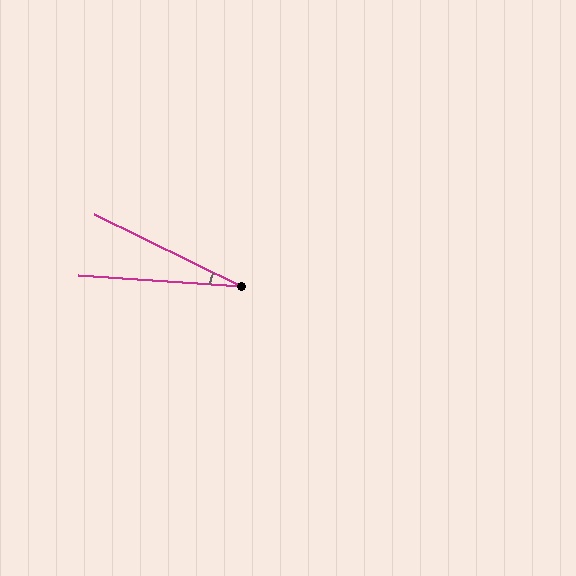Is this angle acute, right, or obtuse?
It is acute.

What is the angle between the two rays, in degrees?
Approximately 22 degrees.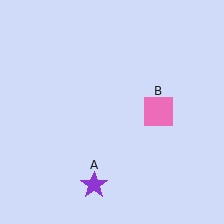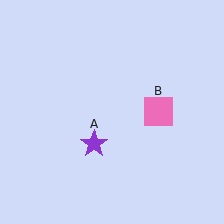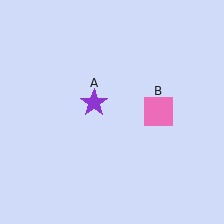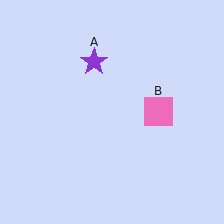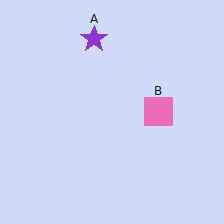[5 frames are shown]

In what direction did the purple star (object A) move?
The purple star (object A) moved up.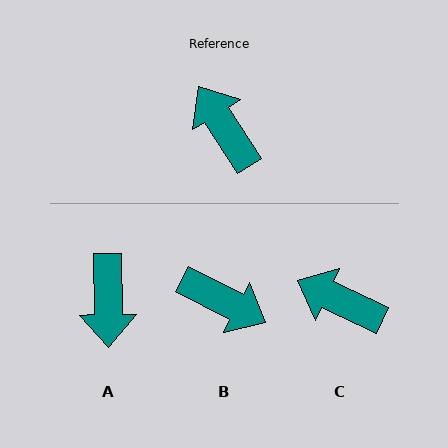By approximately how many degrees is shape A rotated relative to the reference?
Approximately 148 degrees counter-clockwise.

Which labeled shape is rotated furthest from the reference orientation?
B, about 150 degrees away.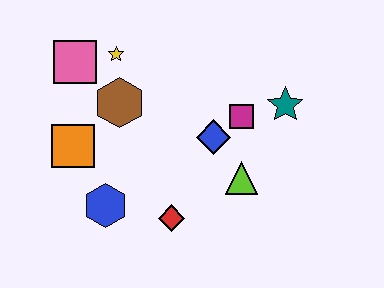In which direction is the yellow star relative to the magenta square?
The yellow star is to the left of the magenta square.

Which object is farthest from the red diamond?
The pink square is farthest from the red diamond.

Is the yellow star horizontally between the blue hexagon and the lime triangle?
Yes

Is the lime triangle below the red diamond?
No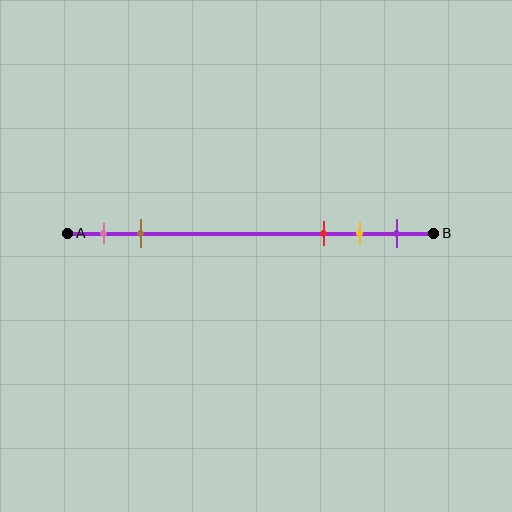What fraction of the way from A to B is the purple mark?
The purple mark is approximately 90% (0.9) of the way from A to B.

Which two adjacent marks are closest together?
The yellow and purple marks are the closest adjacent pair.